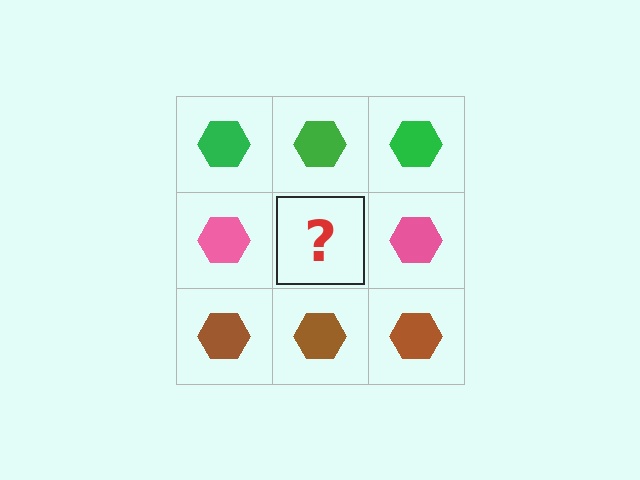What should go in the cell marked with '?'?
The missing cell should contain a pink hexagon.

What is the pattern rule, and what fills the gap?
The rule is that each row has a consistent color. The gap should be filled with a pink hexagon.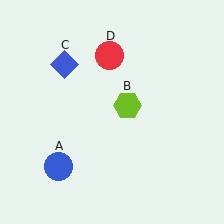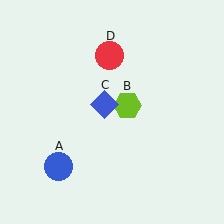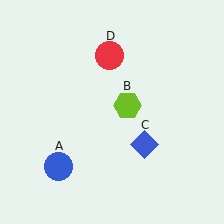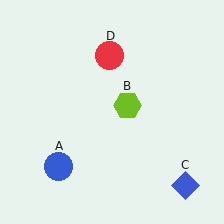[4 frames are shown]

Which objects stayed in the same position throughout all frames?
Blue circle (object A) and lime hexagon (object B) and red circle (object D) remained stationary.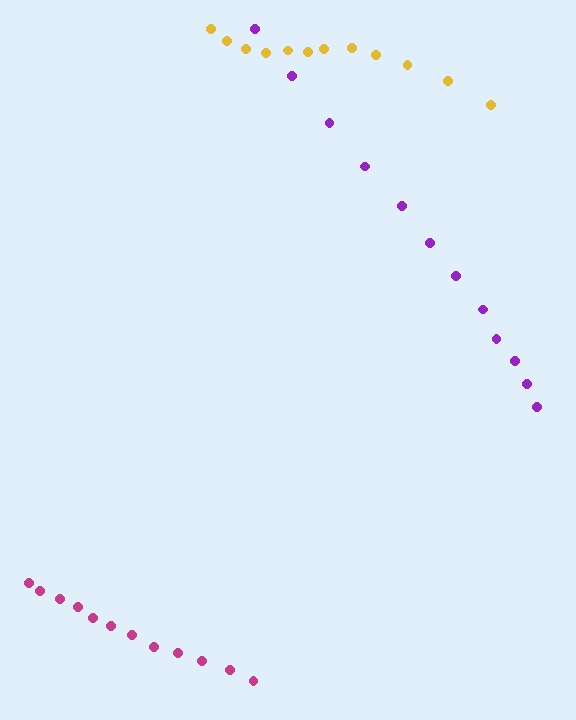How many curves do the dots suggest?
There are 3 distinct paths.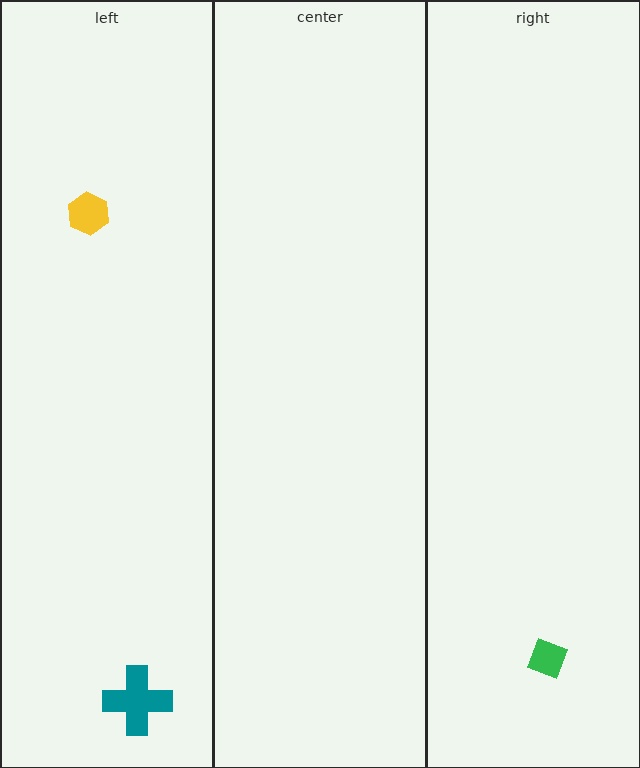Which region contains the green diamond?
The right region.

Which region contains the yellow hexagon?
The left region.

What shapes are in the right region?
The green diamond.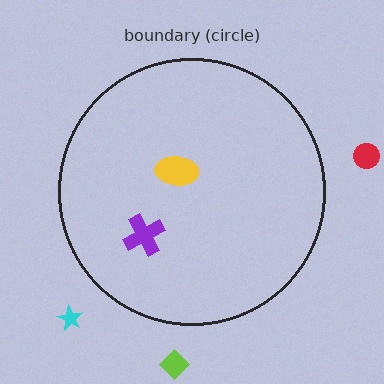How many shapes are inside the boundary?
2 inside, 3 outside.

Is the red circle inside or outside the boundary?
Outside.